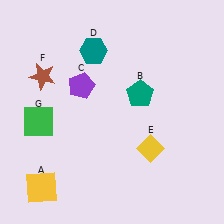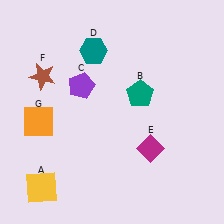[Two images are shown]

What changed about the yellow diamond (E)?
In Image 1, E is yellow. In Image 2, it changed to magenta.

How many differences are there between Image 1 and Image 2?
There are 2 differences between the two images.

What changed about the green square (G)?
In Image 1, G is green. In Image 2, it changed to orange.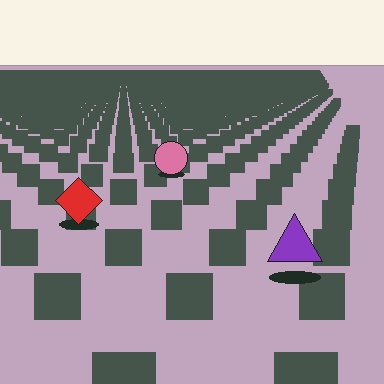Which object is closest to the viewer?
The purple triangle is closest. The texture marks near it are larger and more spread out.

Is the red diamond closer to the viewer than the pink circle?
Yes. The red diamond is closer — you can tell from the texture gradient: the ground texture is coarser near it.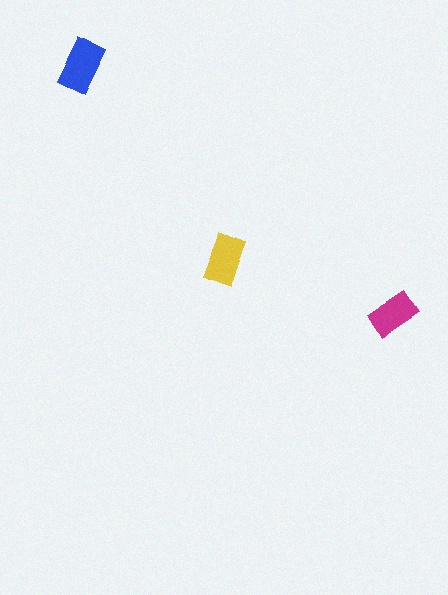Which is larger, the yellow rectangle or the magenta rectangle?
The yellow one.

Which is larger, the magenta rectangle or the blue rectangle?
The blue one.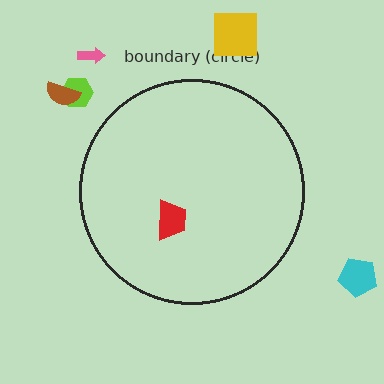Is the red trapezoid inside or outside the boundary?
Inside.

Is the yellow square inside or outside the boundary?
Outside.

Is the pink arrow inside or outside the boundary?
Outside.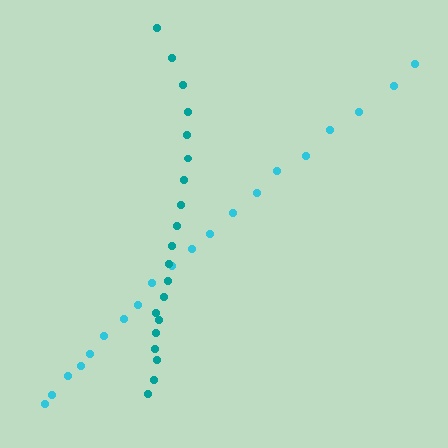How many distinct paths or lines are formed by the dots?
There are 2 distinct paths.